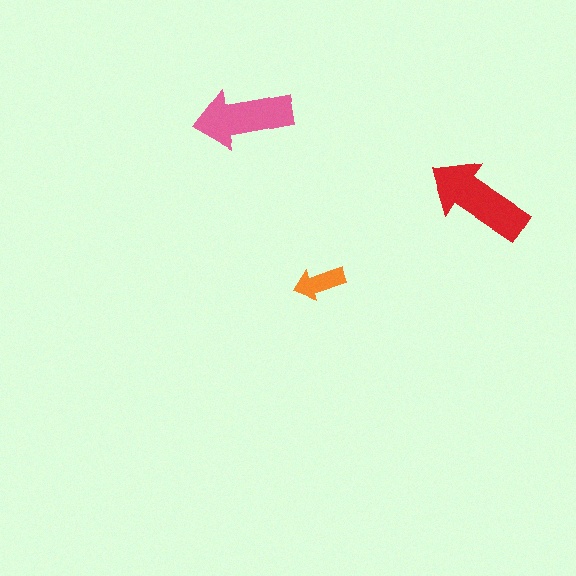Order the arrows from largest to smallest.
the red one, the pink one, the orange one.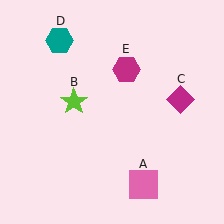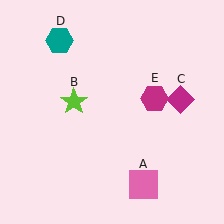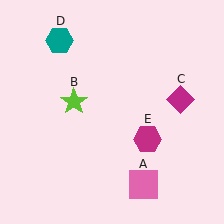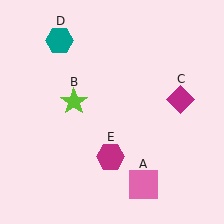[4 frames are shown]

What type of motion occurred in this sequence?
The magenta hexagon (object E) rotated clockwise around the center of the scene.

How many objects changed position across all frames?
1 object changed position: magenta hexagon (object E).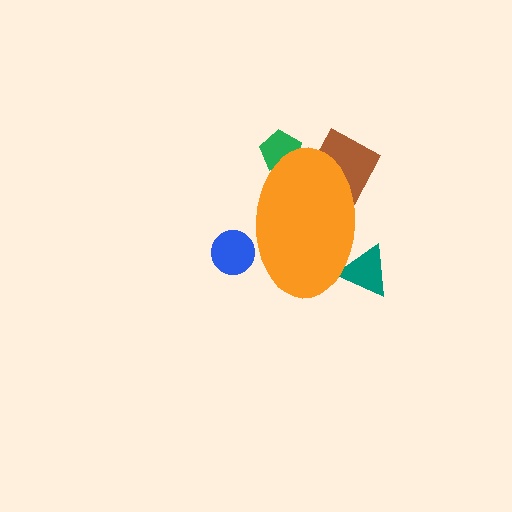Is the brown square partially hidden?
Yes, the brown square is partially hidden behind the orange ellipse.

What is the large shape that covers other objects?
An orange ellipse.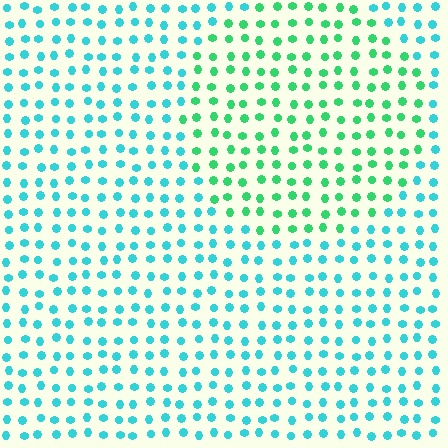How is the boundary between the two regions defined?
The boundary is defined purely by a slight shift in hue (about 41 degrees). Spacing, size, and orientation are identical on both sides.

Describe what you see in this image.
The image is filled with small cyan elements in a uniform arrangement. A circle-shaped region is visible where the elements are tinted to a slightly different hue, forming a subtle color boundary.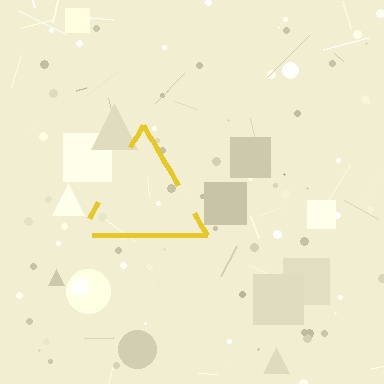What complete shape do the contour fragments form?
The contour fragments form a triangle.